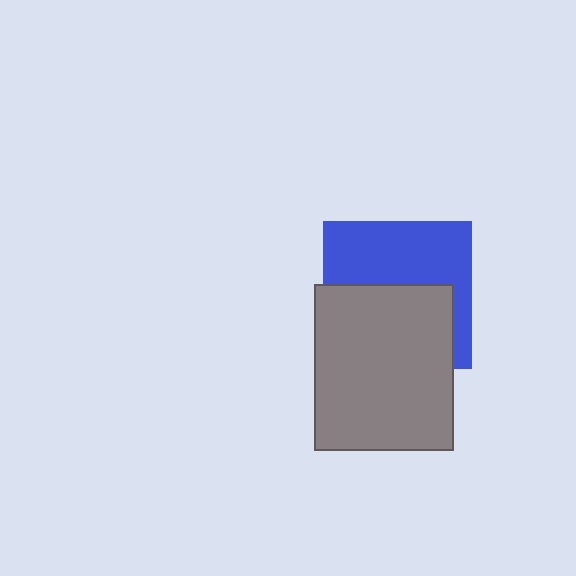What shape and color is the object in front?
The object in front is a gray rectangle.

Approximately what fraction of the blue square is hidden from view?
Roughly 51% of the blue square is hidden behind the gray rectangle.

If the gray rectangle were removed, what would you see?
You would see the complete blue square.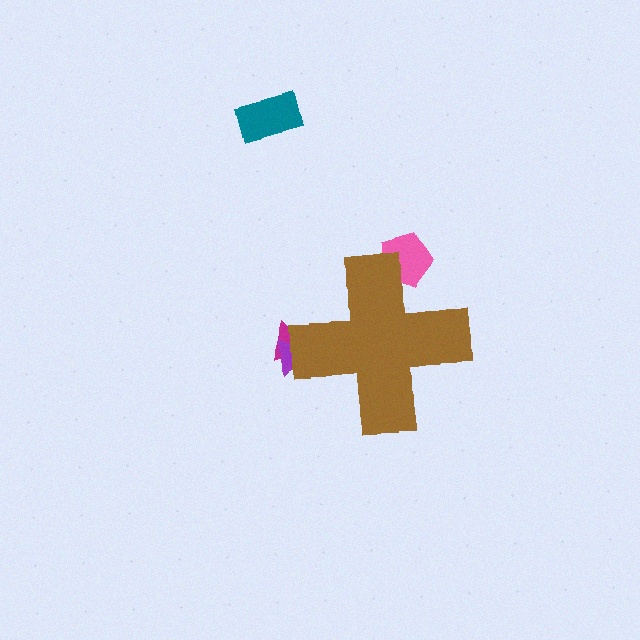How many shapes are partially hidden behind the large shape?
3 shapes are partially hidden.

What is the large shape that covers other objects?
A brown cross.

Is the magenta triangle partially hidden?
Yes, the magenta triangle is partially hidden behind the brown cross.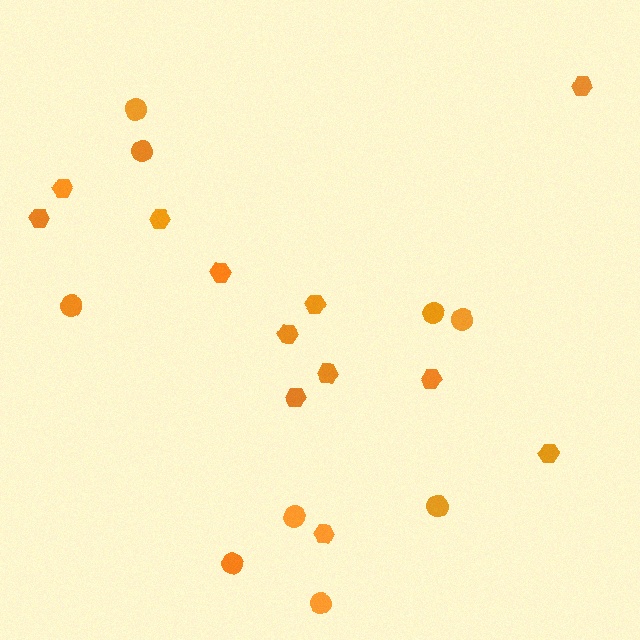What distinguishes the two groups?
There are 2 groups: one group of circles (9) and one group of hexagons (12).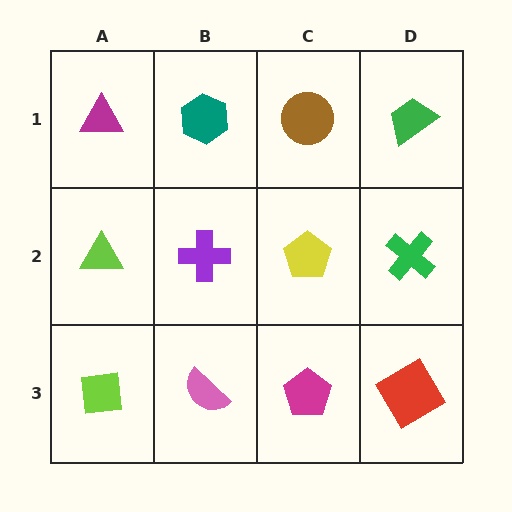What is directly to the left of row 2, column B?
A lime triangle.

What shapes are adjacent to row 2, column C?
A brown circle (row 1, column C), a magenta pentagon (row 3, column C), a purple cross (row 2, column B), a green cross (row 2, column D).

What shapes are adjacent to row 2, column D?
A green trapezoid (row 1, column D), a red diamond (row 3, column D), a yellow pentagon (row 2, column C).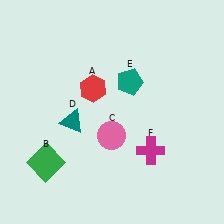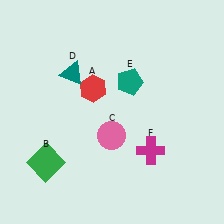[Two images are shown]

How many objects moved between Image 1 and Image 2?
1 object moved between the two images.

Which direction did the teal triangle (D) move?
The teal triangle (D) moved up.